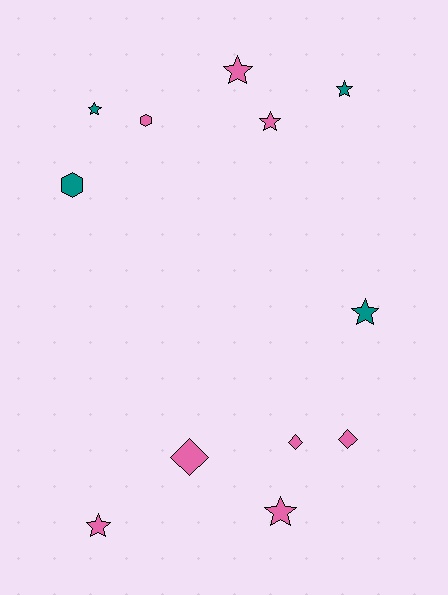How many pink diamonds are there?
There are 3 pink diamonds.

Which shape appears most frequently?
Star, with 7 objects.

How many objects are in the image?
There are 12 objects.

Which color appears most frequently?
Pink, with 8 objects.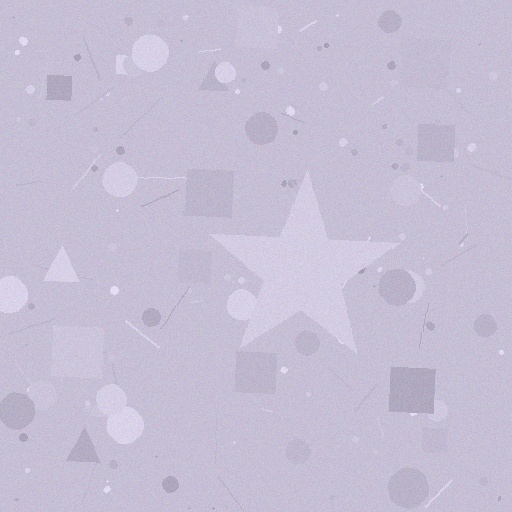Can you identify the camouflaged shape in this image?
The camouflaged shape is a star.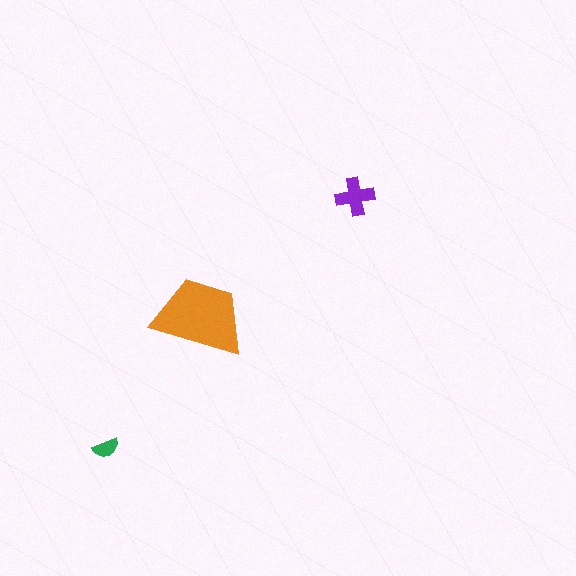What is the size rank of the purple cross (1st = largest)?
2nd.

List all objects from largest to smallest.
The orange trapezoid, the purple cross, the green semicircle.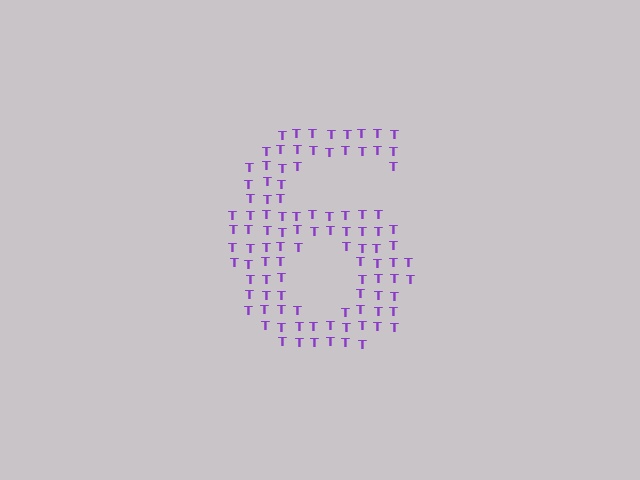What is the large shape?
The large shape is the digit 6.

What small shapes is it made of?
It is made of small letter T's.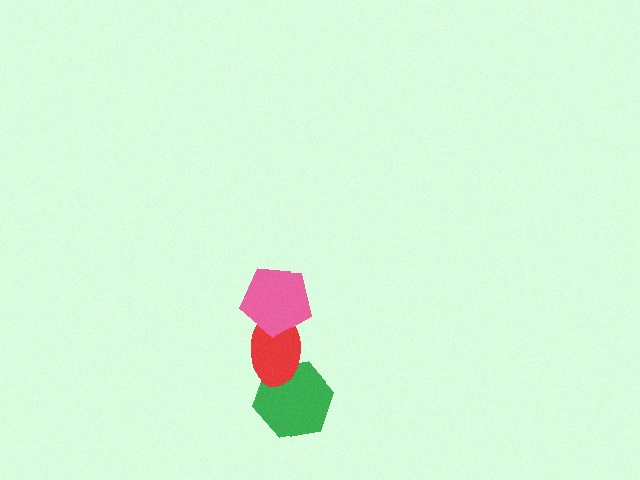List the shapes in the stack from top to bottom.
From top to bottom: the pink pentagon, the red ellipse, the green hexagon.